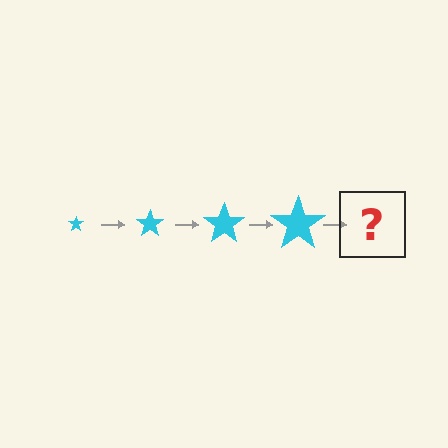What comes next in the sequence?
The next element should be a cyan star, larger than the previous one.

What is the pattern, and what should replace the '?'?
The pattern is that the star gets progressively larger each step. The '?' should be a cyan star, larger than the previous one.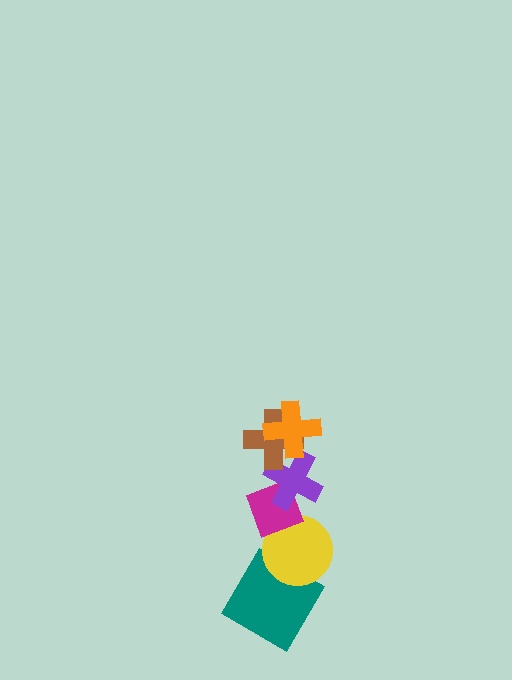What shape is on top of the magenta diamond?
The purple cross is on top of the magenta diamond.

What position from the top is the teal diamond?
The teal diamond is 6th from the top.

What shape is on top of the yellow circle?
The magenta diamond is on top of the yellow circle.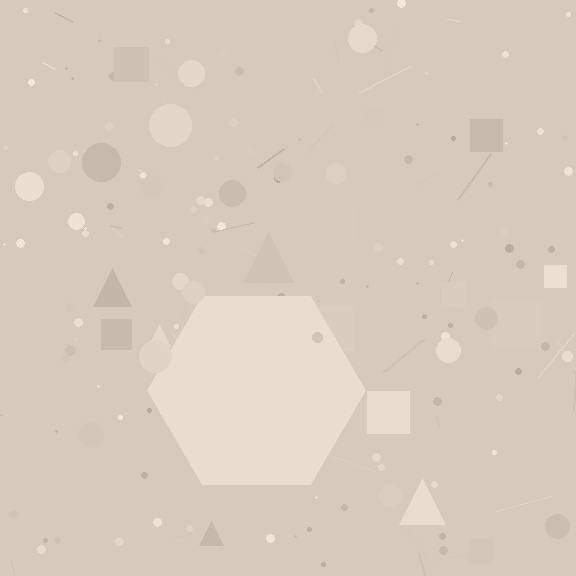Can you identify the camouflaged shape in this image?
The camouflaged shape is a hexagon.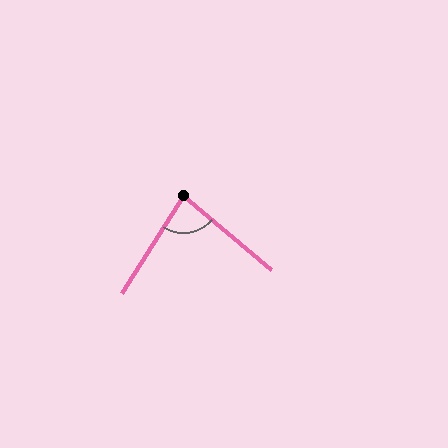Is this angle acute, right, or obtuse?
It is acute.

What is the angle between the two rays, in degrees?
Approximately 82 degrees.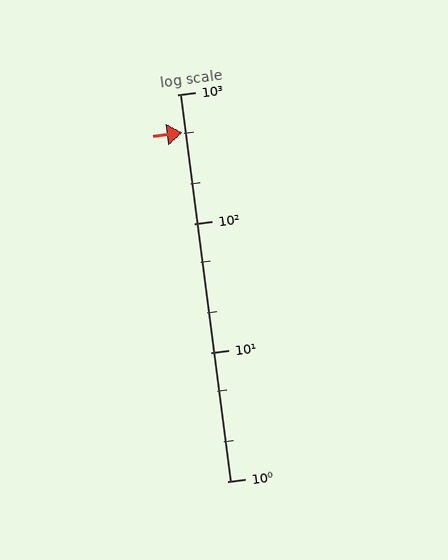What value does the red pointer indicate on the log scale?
The pointer indicates approximately 510.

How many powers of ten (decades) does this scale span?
The scale spans 3 decades, from 1 to 1000.